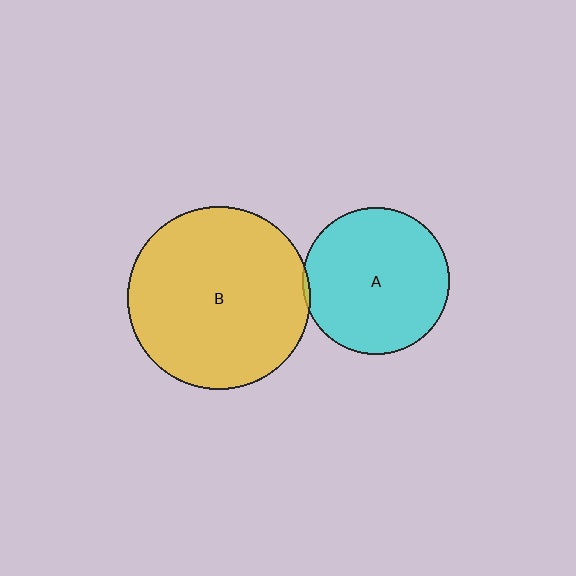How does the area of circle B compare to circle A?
Approximately 1.6 times.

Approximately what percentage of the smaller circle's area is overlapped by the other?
Approximately 5%.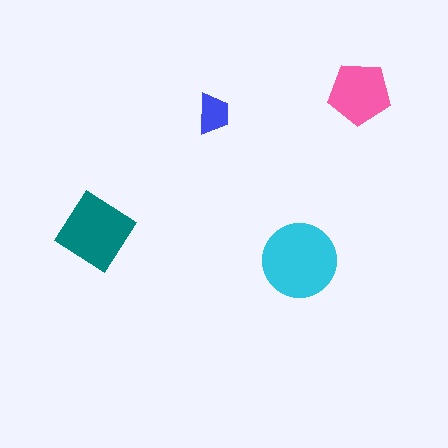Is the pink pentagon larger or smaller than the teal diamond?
Smaller.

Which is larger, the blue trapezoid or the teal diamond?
The teal diamond.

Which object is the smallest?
The blue trapezoid.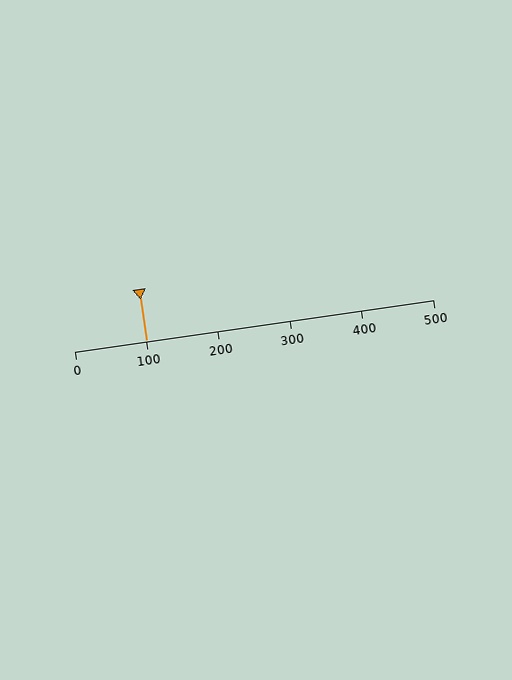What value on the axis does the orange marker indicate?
The marker indicates approximately 100.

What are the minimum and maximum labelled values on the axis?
The axis runs from 0 to 500.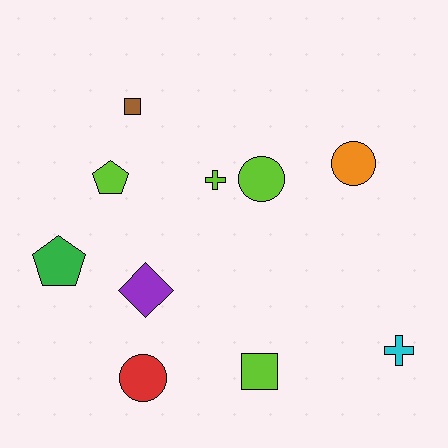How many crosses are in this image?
There are 2 crosses.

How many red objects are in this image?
There is 1 red object.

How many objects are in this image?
There are 10 objects.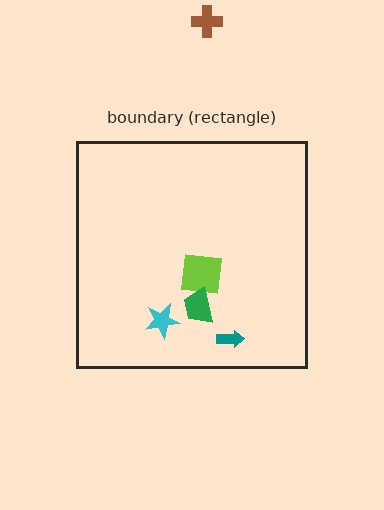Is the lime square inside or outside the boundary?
Inside.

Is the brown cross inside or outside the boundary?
Outside.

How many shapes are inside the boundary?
4 inside, 1 outside.